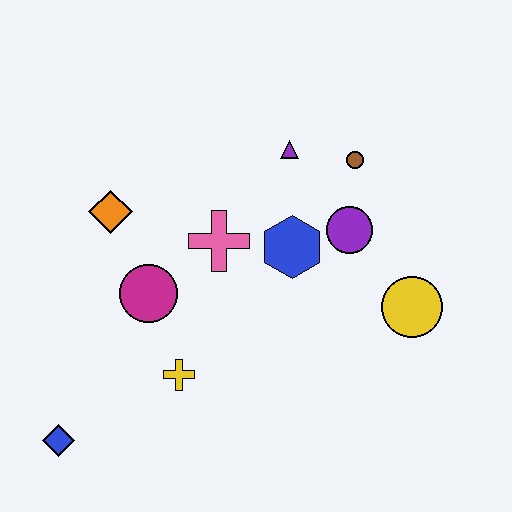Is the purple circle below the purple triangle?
Yes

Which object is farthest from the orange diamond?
The yellow circle is farthest from the orange diamond.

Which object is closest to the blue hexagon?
The purple circle is closest to the blue hexagon.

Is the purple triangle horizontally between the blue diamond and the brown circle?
Yes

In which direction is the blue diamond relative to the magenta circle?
The blue diamond is below the magenta circle.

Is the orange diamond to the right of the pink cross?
No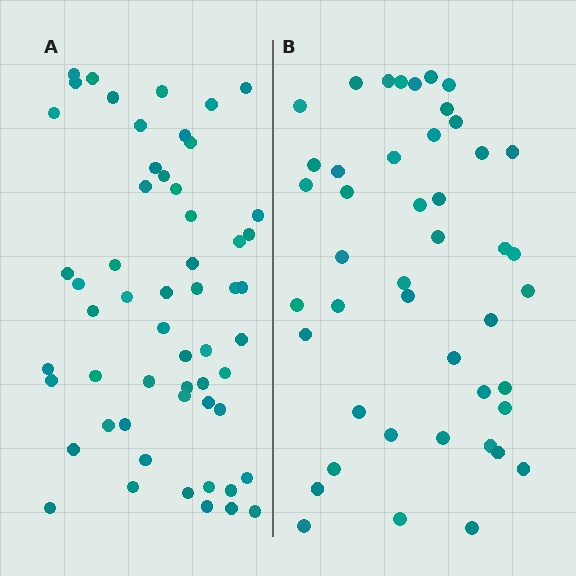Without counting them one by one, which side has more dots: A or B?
Region A (the left region) has more dots.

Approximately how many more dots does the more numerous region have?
Region A has roughly 12 or so more dots than region B.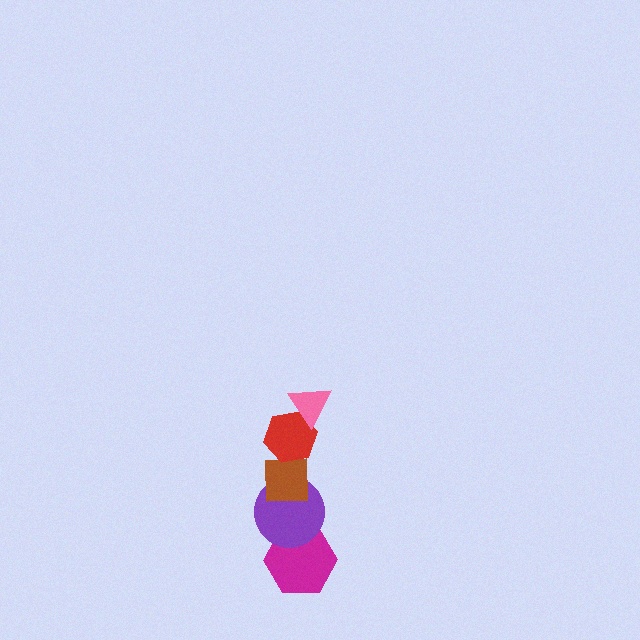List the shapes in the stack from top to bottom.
From top to bottom: the pink triangle, the red hexagon, the brown square, the purple circle, the magenta hexagon.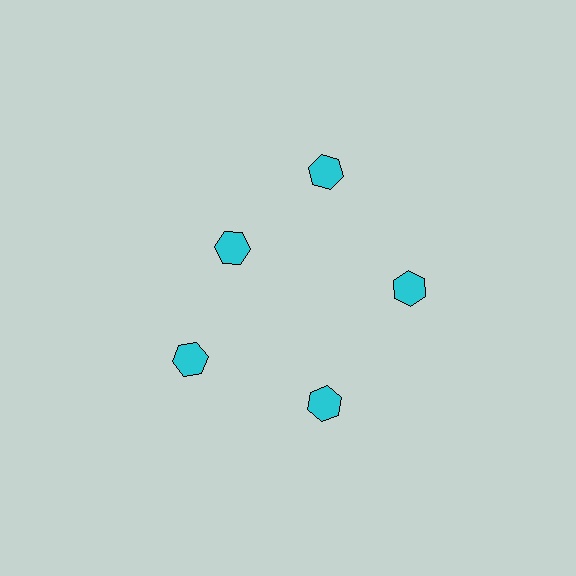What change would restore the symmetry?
The symmetry would be restored by moving it outward, back onto the ring so that all 5 hexagons sit at equal angles and equal distance from the center.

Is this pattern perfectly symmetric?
No. The 5 cyan hexagons are arranged in a ring, but one element near the 10 o'clock position is pulled inward toward the center, breaking the 5-fold rotational symmetry.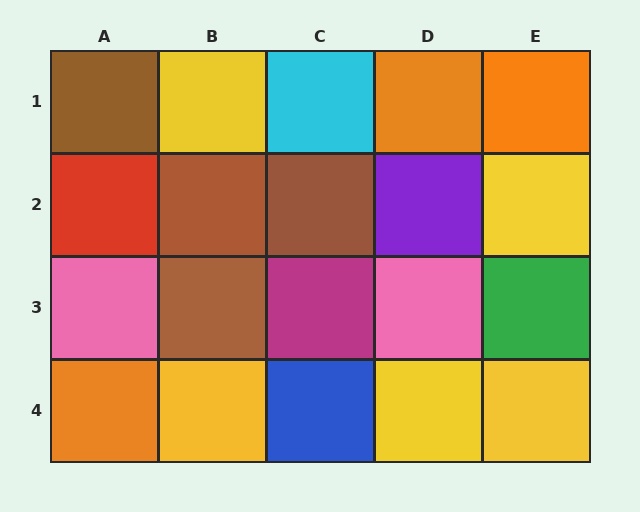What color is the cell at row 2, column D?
Purple.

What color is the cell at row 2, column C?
Brown.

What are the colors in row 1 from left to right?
Brown, yellow, cyan, orange, orange.